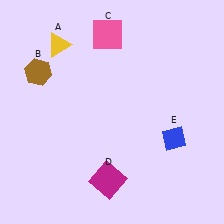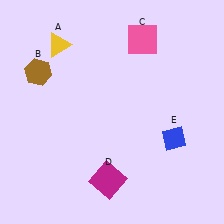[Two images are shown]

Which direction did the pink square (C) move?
The pink square (C) moved right.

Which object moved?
The pink square (C) moved right.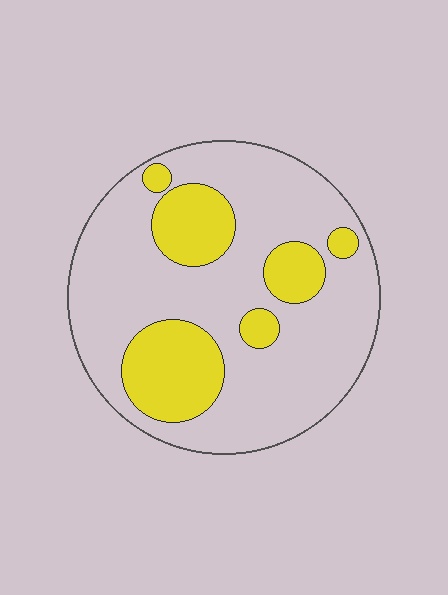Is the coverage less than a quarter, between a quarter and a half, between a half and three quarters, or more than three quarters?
Between a quarter and a half.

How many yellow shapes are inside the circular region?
6.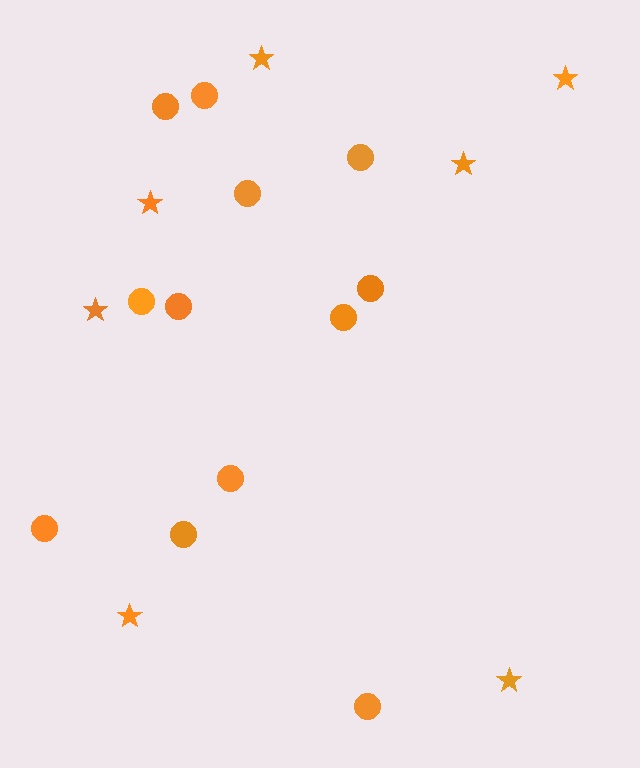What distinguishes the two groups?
There are 2 groups: one group of circles (12) and one group of stars (7).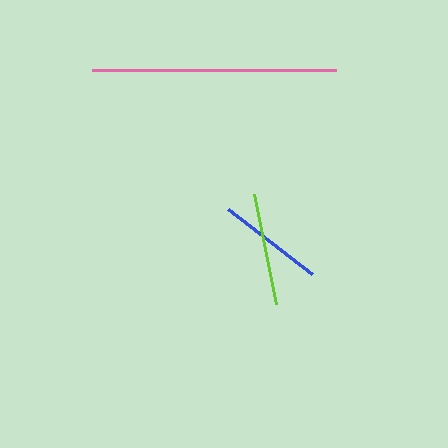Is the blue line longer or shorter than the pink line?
The pink line is longer than the blue line.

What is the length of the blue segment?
The blue segment is approximately 106 pixels long.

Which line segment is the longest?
The pink line is the longest at approximately 244 pixels.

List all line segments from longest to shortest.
From longest to shortest: pink, lime, blue.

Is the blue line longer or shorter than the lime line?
The lime line is longer than the blue line.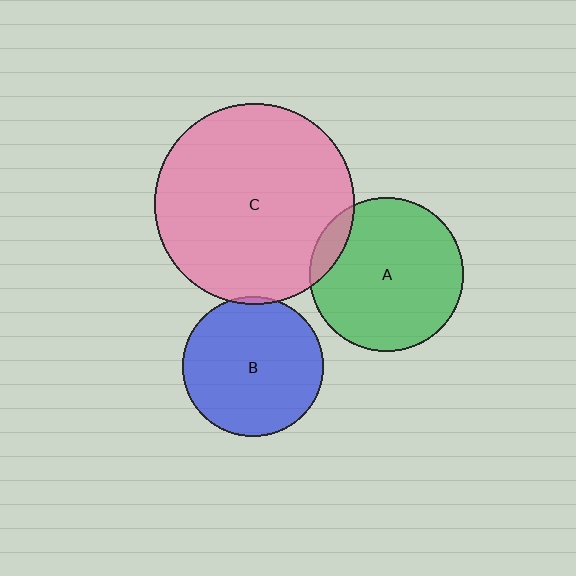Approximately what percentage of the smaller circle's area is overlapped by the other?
Approximately 10%.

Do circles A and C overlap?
Yes.